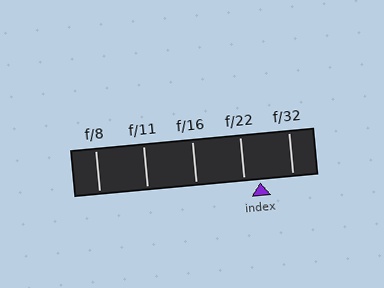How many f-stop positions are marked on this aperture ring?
There are 5 f-stop positions marked.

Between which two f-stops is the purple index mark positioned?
The index mark is between f/22 and f/32.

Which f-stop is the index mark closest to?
The index mark is closest to f/22.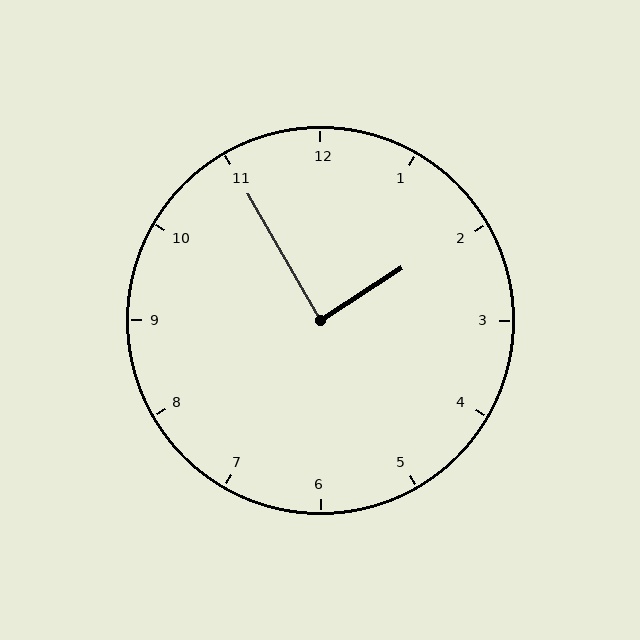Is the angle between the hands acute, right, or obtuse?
It is right.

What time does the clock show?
1:55.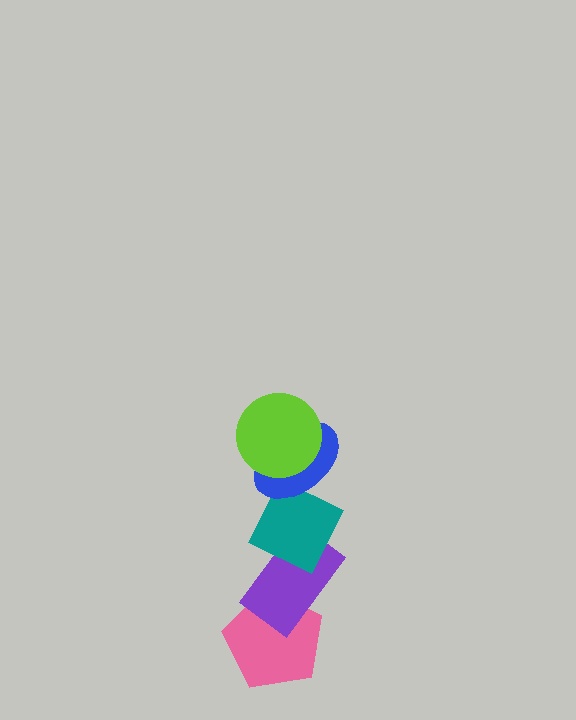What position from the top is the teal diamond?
The teal diamond is 3rd from the top.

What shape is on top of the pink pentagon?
The purple rectangle is on top of the pink pentagon.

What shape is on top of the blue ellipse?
The lime circle is on top of the blue ellipse.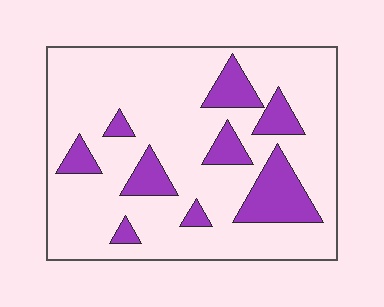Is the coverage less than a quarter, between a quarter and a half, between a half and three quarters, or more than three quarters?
Less than a quarter.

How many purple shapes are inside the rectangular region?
9.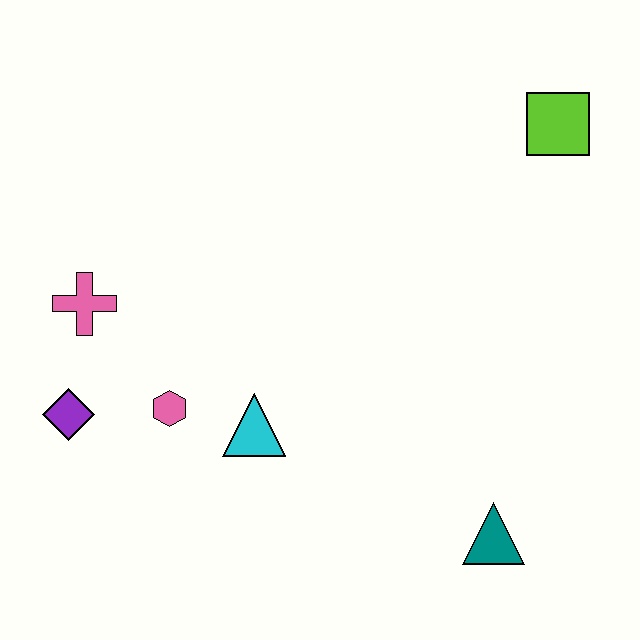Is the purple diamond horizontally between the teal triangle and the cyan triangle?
No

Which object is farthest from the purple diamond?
The lime square is farthest from the purple diamond.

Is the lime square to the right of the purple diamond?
Yes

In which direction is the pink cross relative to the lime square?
The pink cross is to the left of the lime square.